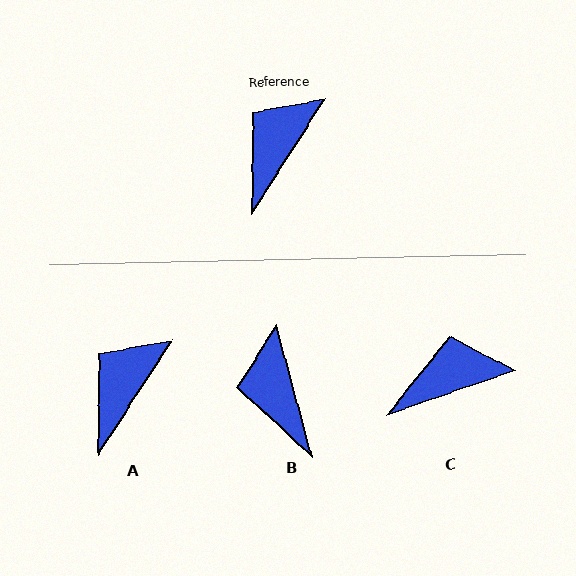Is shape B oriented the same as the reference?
No, it is off by about 48 degrees.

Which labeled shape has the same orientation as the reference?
A.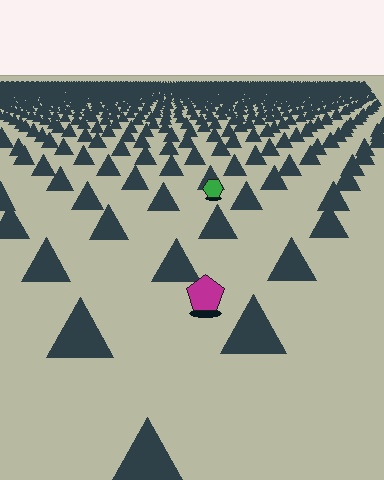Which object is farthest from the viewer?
The green hexagon is farthest from the viewer. It appears smaller and the ground texture around it is denser.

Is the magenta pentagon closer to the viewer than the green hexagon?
Yes. The magenta pentagon is closer — you can tell from the texture gradient: the ground texture is coarser near it.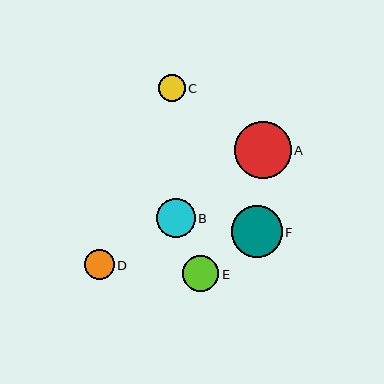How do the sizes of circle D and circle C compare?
Circle D and circle C are approximately the same size.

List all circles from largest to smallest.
From largest to smallest: A, F, B, E, D, C.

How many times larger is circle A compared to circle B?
Circle A is approximately 1.5 times the size of circle B.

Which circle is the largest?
Circle A is the largest with a size of approximately 57 pixels.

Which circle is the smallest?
Circle C is the smallest with a size of approximately 27 pixels.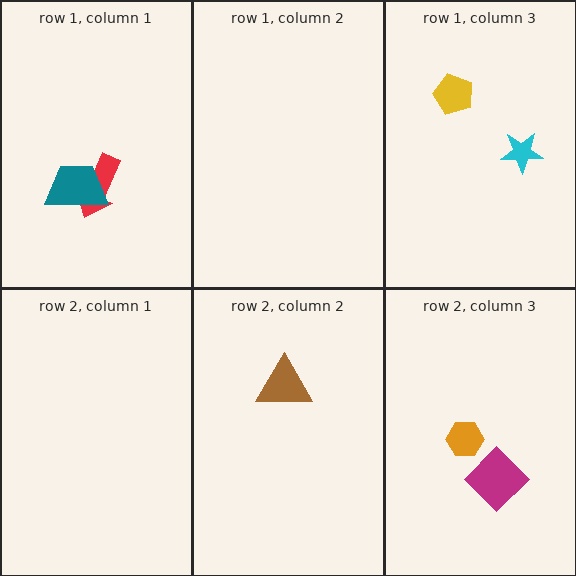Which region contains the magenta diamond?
The row 2, column 3 region.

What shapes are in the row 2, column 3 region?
The orange hexagon, the magenta diamond.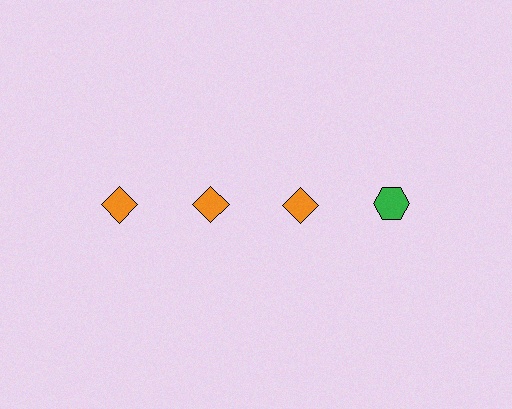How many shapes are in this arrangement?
There are 4 shapes arranged in a grid pattern.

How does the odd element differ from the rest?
It differs in both color (green instead of orange) and shape (hexagon instead of diamond).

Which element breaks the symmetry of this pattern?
The green hexagon in the top row, second from right column breaks the symmetry. All other shapes are orange diamonds.